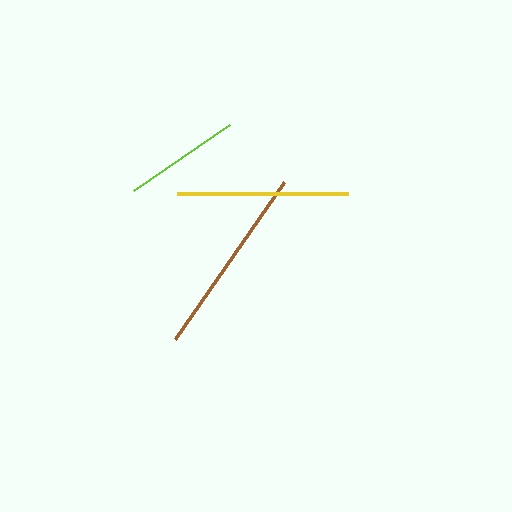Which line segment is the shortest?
The lime line is the shortest at approximately 117 pixels.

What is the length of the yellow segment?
The yellow segment is approximately 171 pixels long.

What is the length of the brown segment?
The brown segment is approximately 191 pixels long.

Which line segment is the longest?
The brown line is the longest at approximately 191 pixels.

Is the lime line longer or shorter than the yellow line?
The yellow line is longer than the lime line.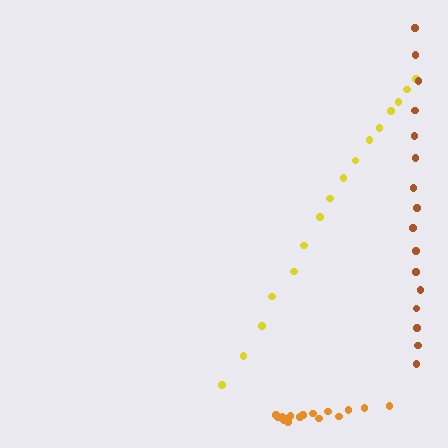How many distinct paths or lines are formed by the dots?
There are 3 distinct paths.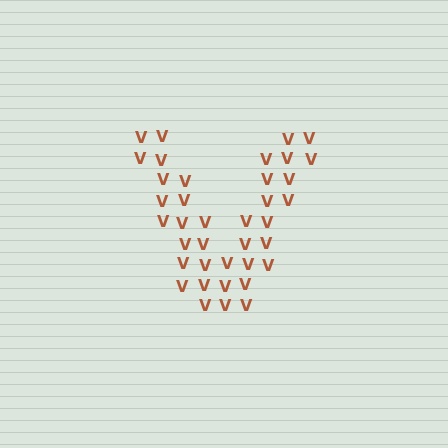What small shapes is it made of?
It is made of small letter V's.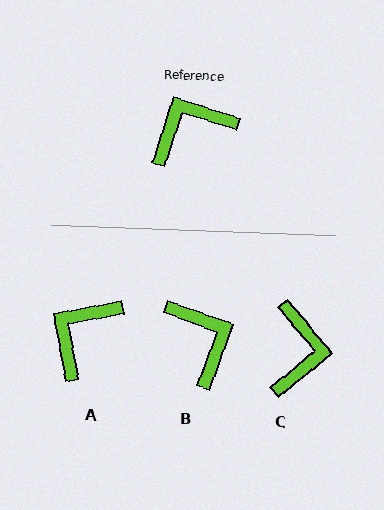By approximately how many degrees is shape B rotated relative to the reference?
Approximately 92 degrees clockwise.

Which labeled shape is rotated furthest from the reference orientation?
C, about 123 degrees away.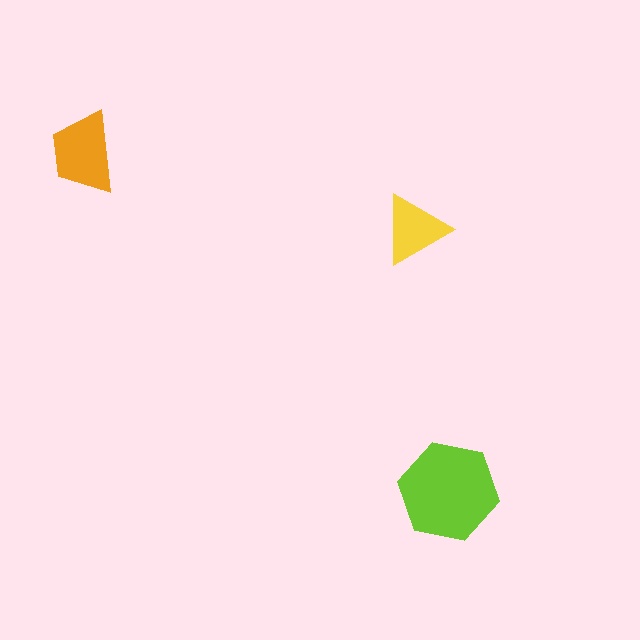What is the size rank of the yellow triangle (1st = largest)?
3rd.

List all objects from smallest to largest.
The yellow triangle, the orange trapezoid, the lime hexagon.